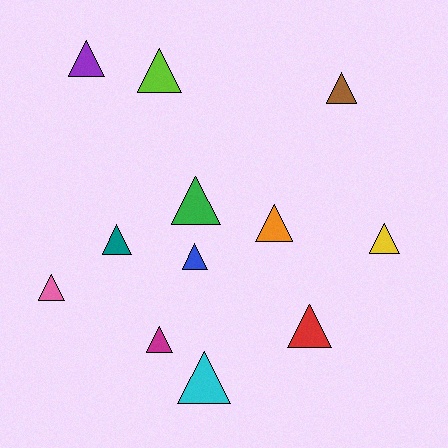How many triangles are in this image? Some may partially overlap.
There are 12 triangles.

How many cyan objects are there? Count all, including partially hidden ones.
There is 1 cyan object.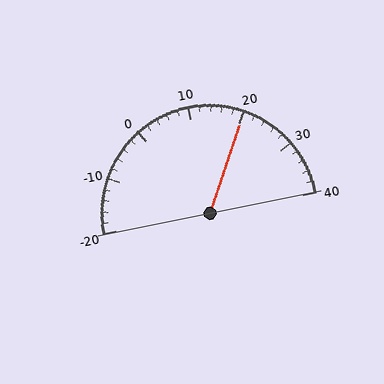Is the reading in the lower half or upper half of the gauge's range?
The reading is in the upper half of the range (-20 to 40).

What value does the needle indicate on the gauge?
The needle indicates approximately 20.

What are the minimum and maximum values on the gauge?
The gauge ranges from -20 to 40.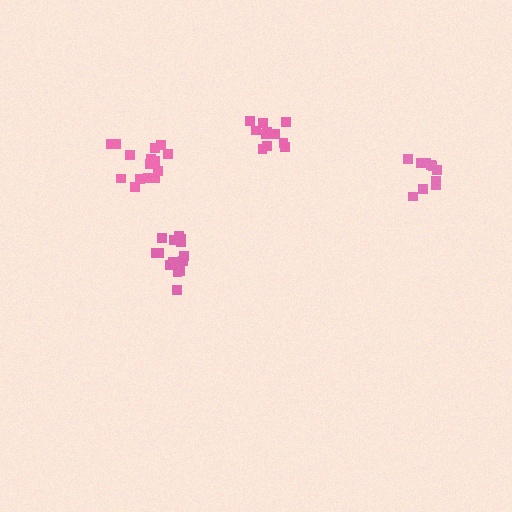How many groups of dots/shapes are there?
There are 4 groups.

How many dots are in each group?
Group 1: 11 dots, Group 2: 15 dots, Group 3: 10 dots, Group 4: 15 dots (51 total).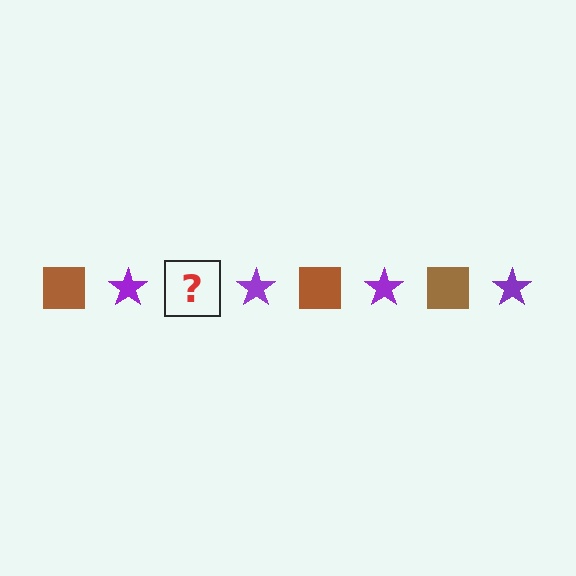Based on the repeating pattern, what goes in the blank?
The blank should be a brown square.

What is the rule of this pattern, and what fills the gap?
The rule is that the pattern alternates between brown square and purple star. The gap should be filled with a brown square.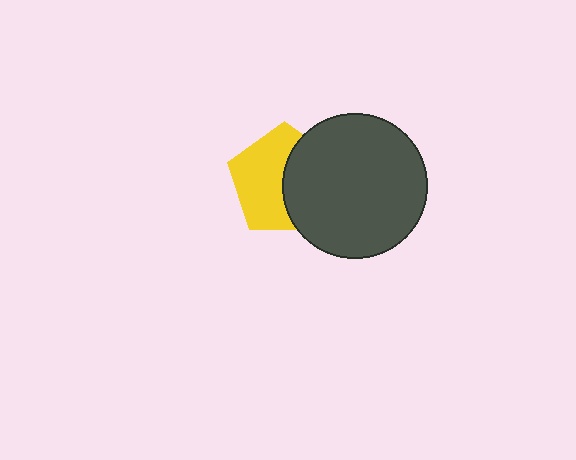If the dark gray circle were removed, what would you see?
You would see the complete yellow pentagon.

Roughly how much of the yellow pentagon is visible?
About half of it is visible (roughly 55%).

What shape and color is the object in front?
The object in front is a dark gray circle.